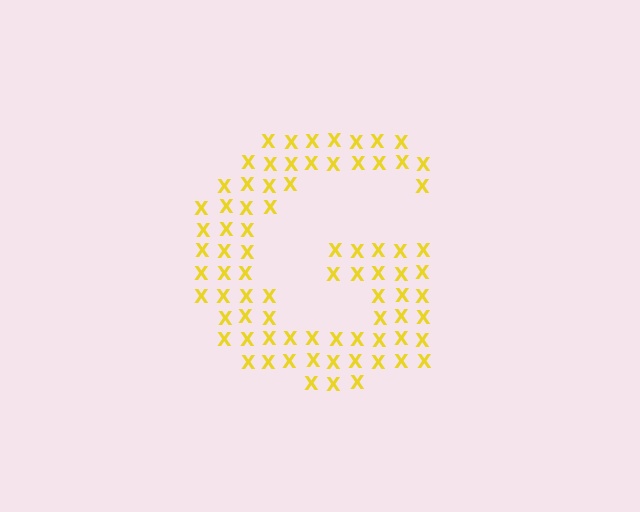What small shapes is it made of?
It is made of small letter X's.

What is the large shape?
The large shape is the letter G.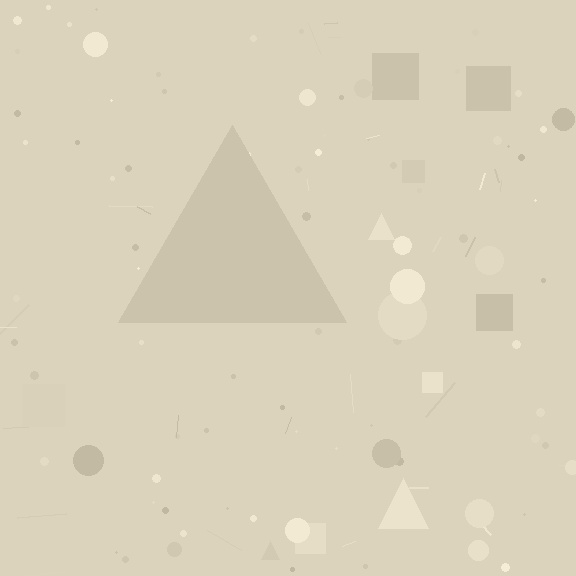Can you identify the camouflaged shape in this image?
The camouflaged shape is a triangle.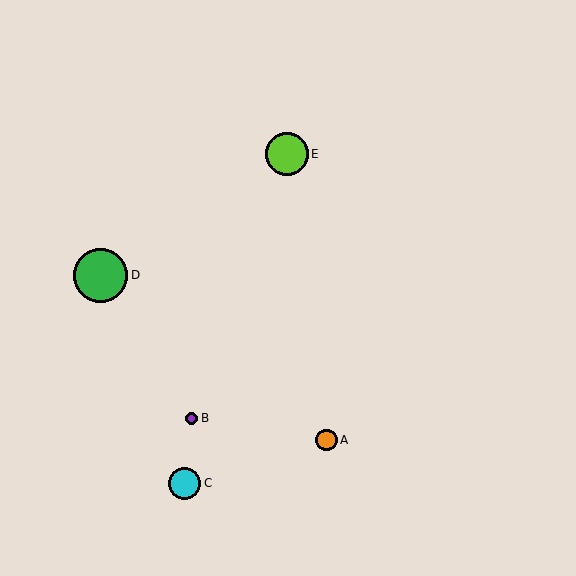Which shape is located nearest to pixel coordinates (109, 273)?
The green circle (labeled D) at (101, 275) is nearest to that location.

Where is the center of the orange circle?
The center of the orange circle is at (326, 440).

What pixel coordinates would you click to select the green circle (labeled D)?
Click at (101, 275) to select the green circle D.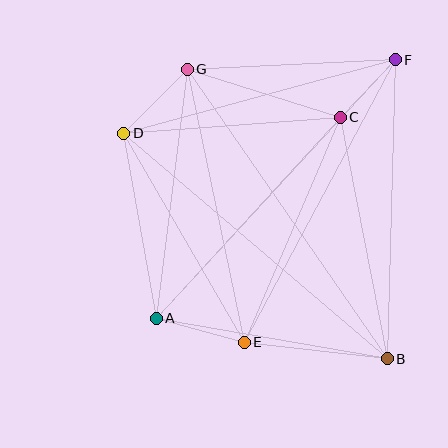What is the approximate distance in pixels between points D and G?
The distance between D and G is approximately 90 pixels.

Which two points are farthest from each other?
Points A and F are farthest from each other.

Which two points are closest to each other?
Points C and F are closest to each other.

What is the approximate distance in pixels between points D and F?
The distance between D and F is approximately 281 pixels.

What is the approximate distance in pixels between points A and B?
The distance between A and B is approximately 234 pixels.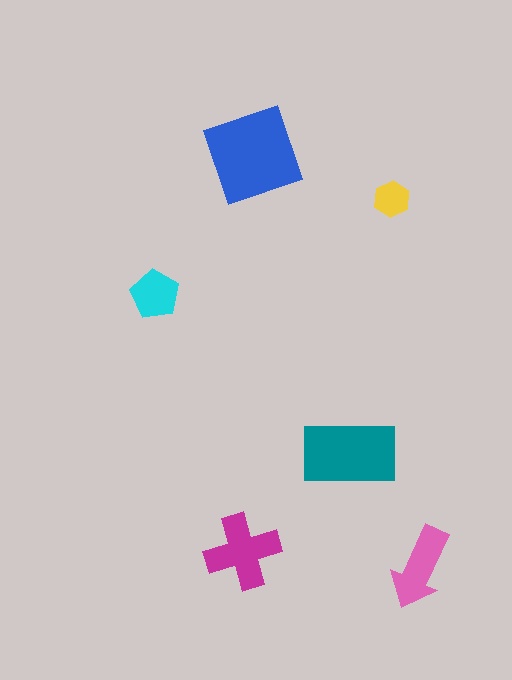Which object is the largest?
The blue square.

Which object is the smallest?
The yellow hexagon.